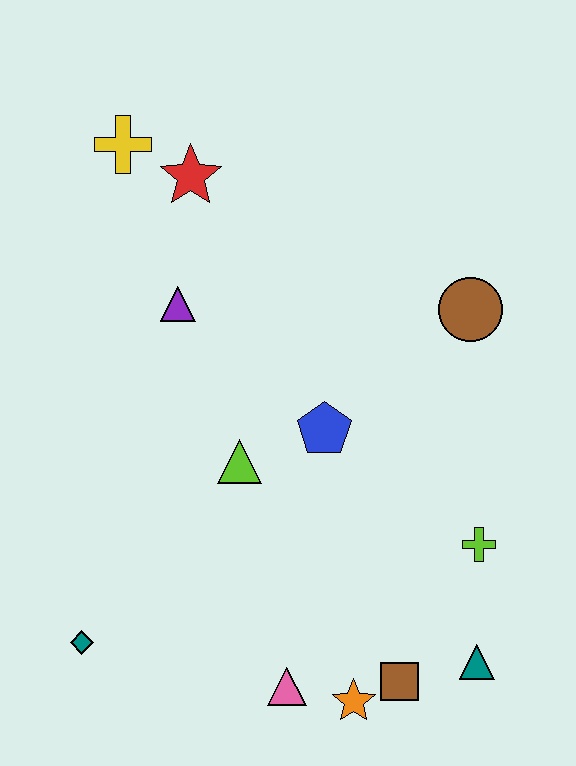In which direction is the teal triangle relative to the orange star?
The teal triangle is to the right of the orange star.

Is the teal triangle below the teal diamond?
Yes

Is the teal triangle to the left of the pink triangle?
No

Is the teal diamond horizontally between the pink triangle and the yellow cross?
No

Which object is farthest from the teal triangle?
The yellow cross is farthest from the teal triangle.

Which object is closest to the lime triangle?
The blue pentagon is closest to the lime triangle.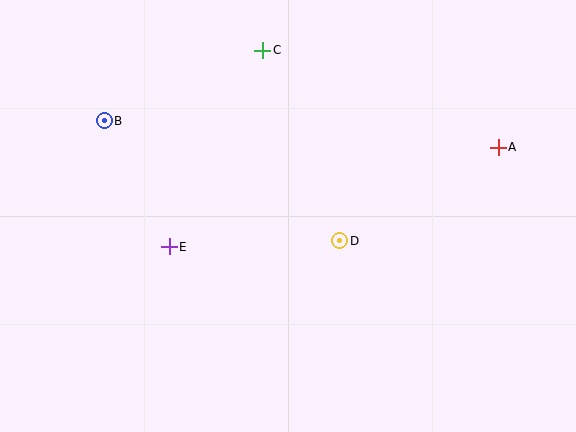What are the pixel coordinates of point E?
Point E is at (169, 247).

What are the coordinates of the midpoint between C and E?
The midpoint between C and E is at (216, 148).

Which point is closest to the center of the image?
Point D at (340, 241) is closest to the center.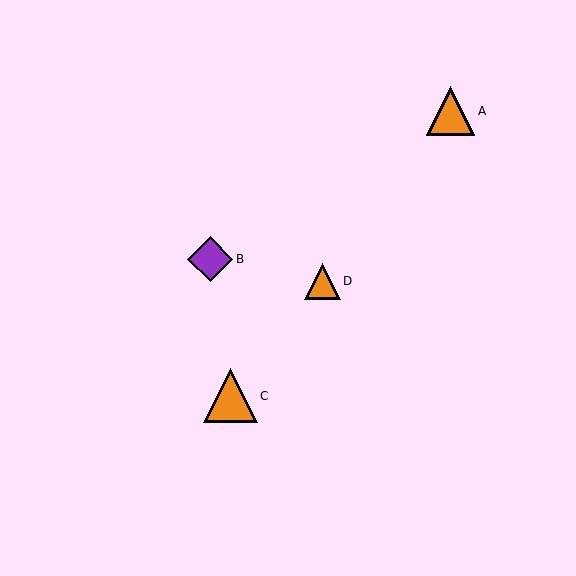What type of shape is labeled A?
Shape A is an orange triangle.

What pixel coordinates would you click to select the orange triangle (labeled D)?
Click at (322, 282) to select the orange triangle D.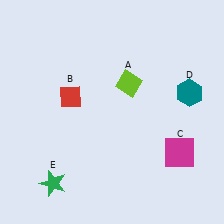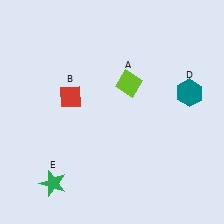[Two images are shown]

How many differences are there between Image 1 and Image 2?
There is 1 difference between the two images.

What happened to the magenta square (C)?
The magenta square (C) was removed in Image 2. It was in the bottom-right area of Image 1.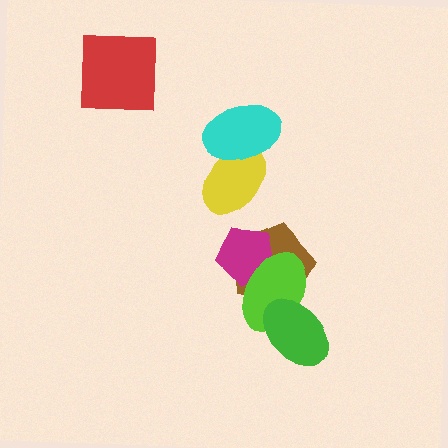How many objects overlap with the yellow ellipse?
1 object overlaps with the yellow ellipse.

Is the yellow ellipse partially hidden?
Yes, it is partially covered by another shape.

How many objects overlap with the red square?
0 objects overlap with the red square.